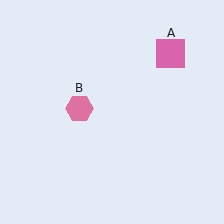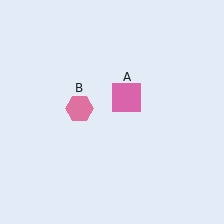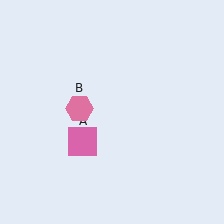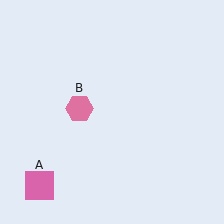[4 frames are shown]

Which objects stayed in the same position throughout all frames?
Pink hexagon (object B) remained stationary.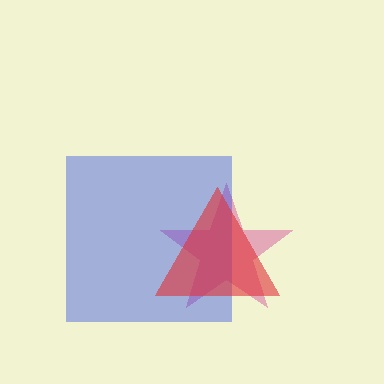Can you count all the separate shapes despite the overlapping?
Yes, there are 3 separate shapes.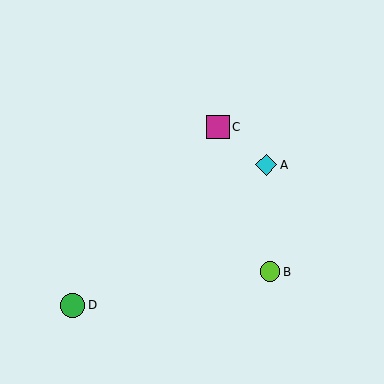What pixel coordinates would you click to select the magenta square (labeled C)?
Click at (218, 127) to select the magenta square C.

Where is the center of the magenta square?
The center of the magenta square is at (218, 127).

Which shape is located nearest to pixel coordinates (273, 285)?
The lime circle (labeled B) at (270, 272) is nearest to that location.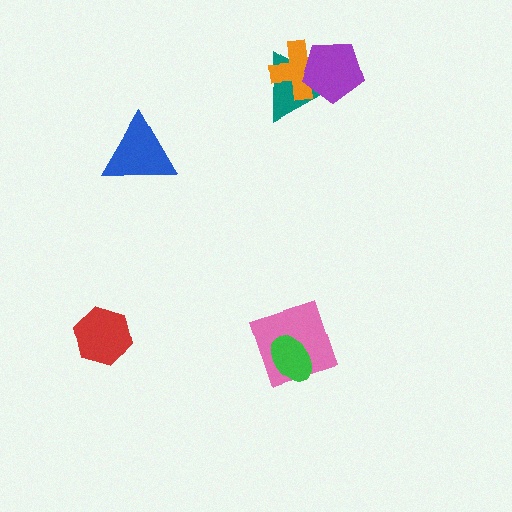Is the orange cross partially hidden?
Yes, it is partially covered by another shape.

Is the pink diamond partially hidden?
Yes, it is partially covered by another shape.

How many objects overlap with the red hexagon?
0 objects overlap with the red hexagon.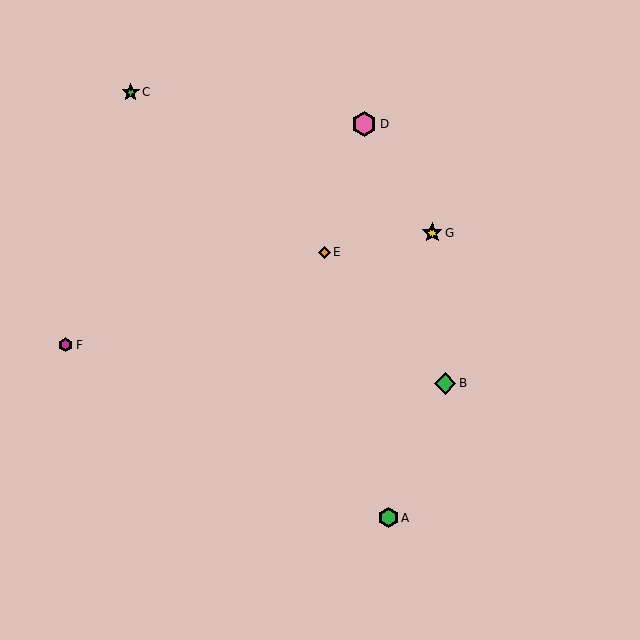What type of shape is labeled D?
Shape D is a pink hexagon.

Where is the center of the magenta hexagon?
The center of the magenta hexagon is at (66, 345).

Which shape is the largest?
The pink hexagon (labeled D) is the largest.